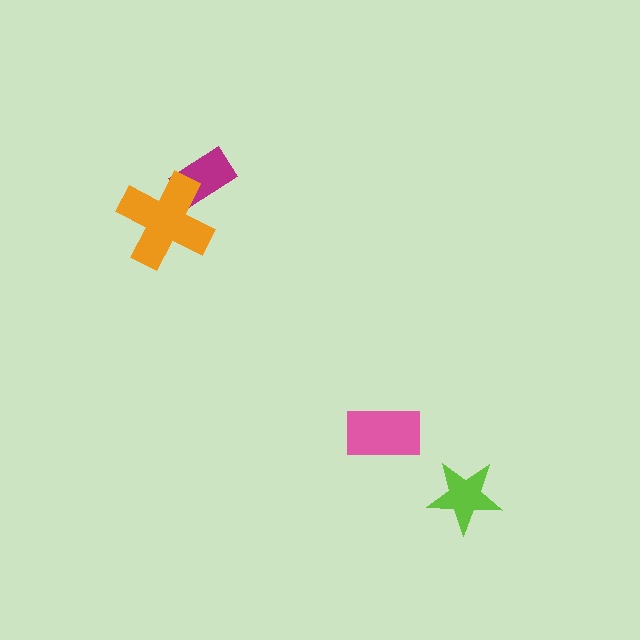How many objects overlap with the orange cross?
1 object overlaps with the orange cross.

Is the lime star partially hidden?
No, no other shape covers it.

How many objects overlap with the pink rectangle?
0 objects overlap with the pink rectangle.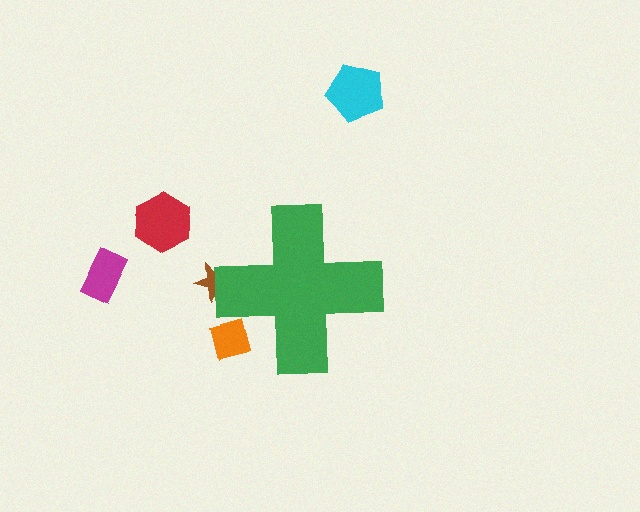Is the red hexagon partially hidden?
No, the red hexagon is fully visible.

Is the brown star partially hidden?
Yes, the brown star is partially hidden behind the green cross.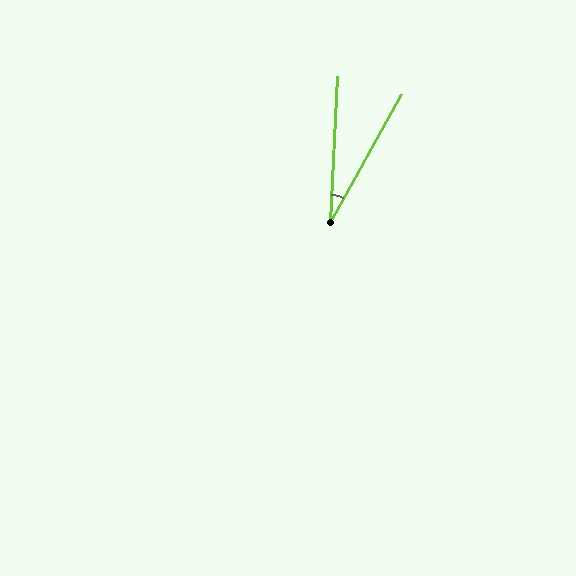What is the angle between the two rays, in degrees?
Approximately 26 degrees.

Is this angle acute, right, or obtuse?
It is acute.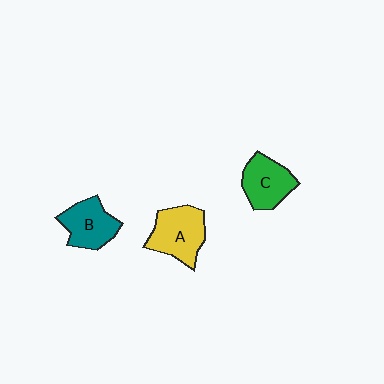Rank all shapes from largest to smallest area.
From largest to smallest: A (yellow), C (green), B (teal).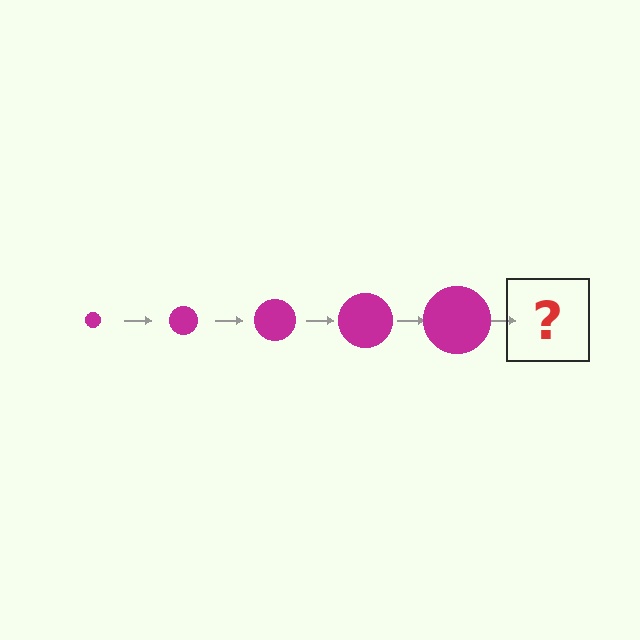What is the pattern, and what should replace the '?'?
The pattern is that the circle gets progressively larger each step. The '?' should be a magenta circle, larger than the previous one.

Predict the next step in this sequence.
The next step is a magenta circle, larger than the previous one.